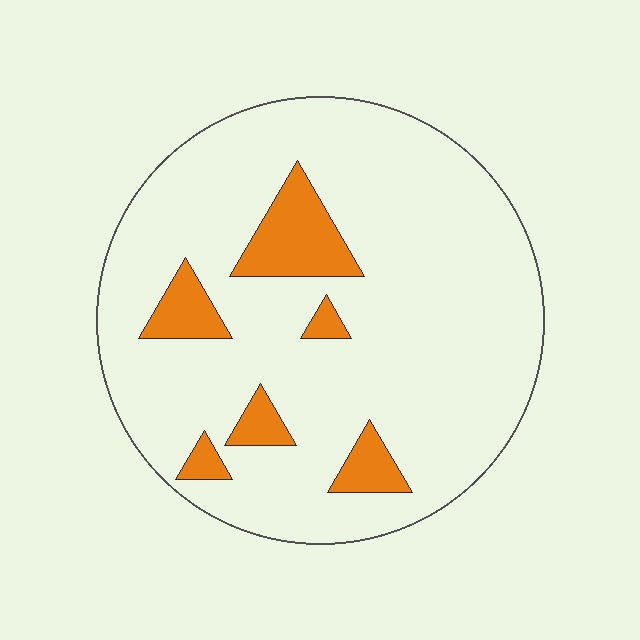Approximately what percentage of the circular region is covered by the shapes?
Approximately 15%.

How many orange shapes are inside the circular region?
6.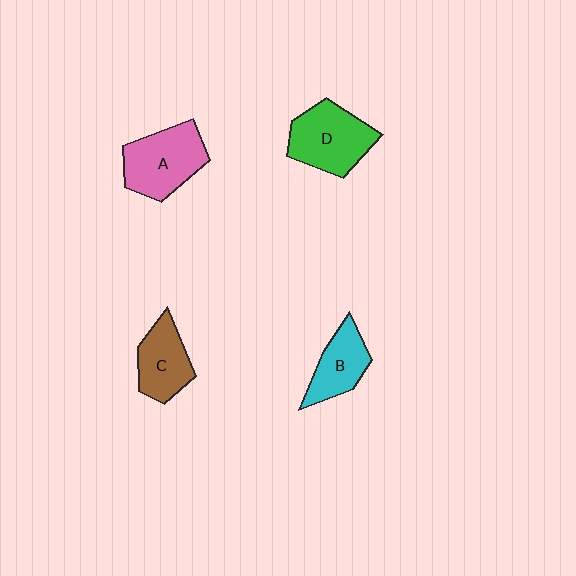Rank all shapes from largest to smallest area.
From largest to smallest: D (green), A (pink), C (brown), B (cyan).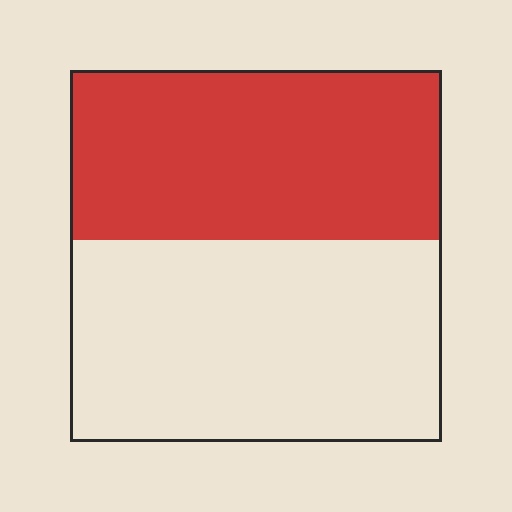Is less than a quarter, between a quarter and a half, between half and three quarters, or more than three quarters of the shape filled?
Between a quarter and a half.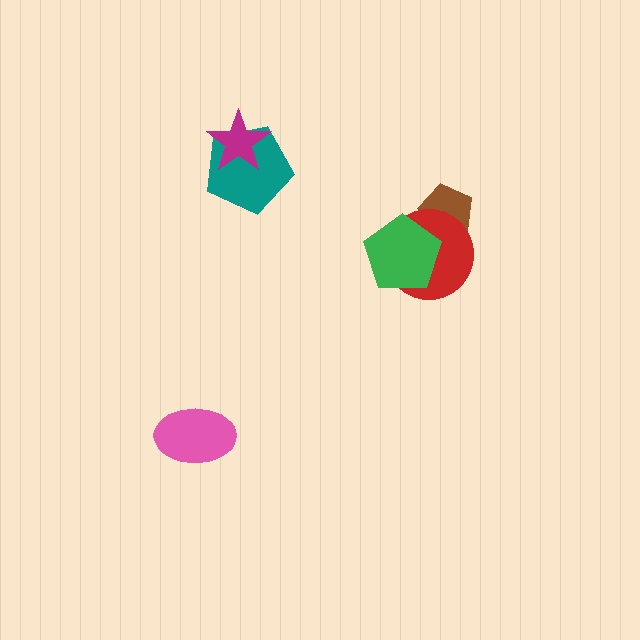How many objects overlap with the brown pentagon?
2 objects overlap with the brown pentagon.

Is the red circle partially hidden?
Yes, it is partially covered by another shape.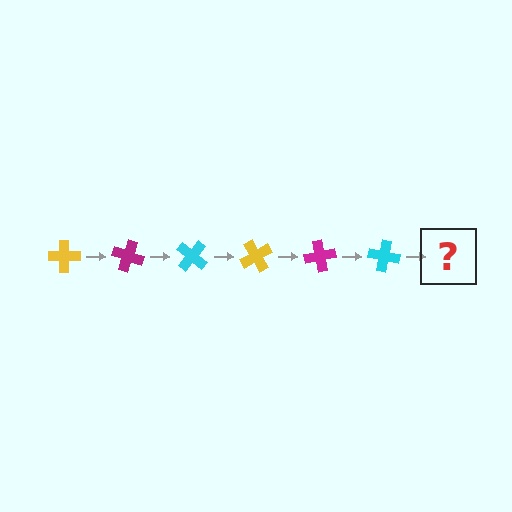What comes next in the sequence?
The next element should be a yellow cross, rotated 120 degrees from the start.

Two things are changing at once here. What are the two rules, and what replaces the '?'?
The two rules are that it rotates 20 degrees each step and the color cycles through yellow, magenta, and cyan. The '?' should be a yellow cross, rotated 120 degrees from the start.